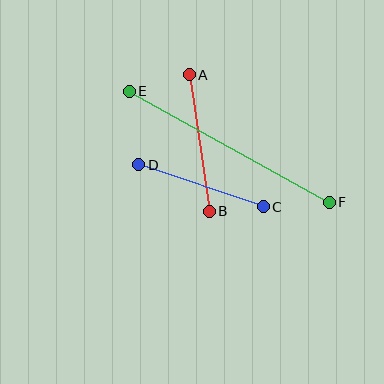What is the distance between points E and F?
The distance is approximately 229 pixels.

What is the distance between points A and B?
The distance is approximately 138 pixels.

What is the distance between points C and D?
The distance is approximately 131 pixels.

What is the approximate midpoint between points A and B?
The midpoint is at approximately (199, 143) pixels.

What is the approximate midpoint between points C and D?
The midpoint is at approximately (201, 186) pixels.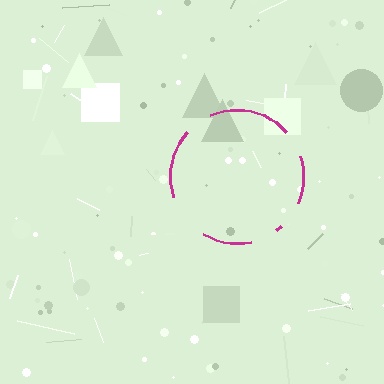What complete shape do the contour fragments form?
The contour fragments form a circle.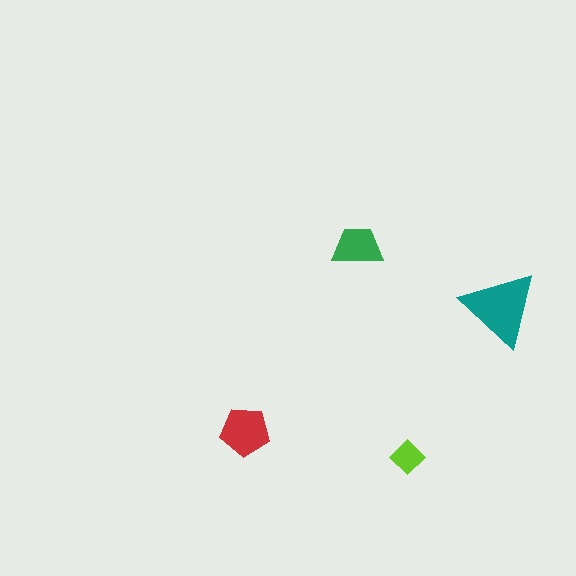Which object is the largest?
The teal triangle.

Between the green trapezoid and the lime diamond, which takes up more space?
The green trapezoid.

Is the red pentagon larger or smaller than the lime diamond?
Larger.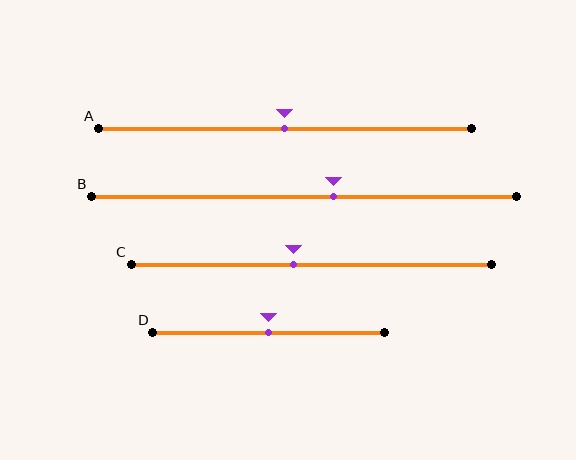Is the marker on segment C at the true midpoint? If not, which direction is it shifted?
No, the marker on segment C is shifted to the left by about 5% of the segment length.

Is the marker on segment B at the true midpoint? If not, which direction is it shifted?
No, the marker on segment B is shifted to the right by about 7% of the segment length.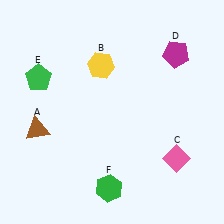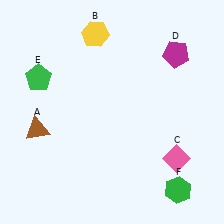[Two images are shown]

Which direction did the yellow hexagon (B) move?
The yellow hexagon (B) moved up.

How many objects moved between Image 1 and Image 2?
2 objects moved between the two images.